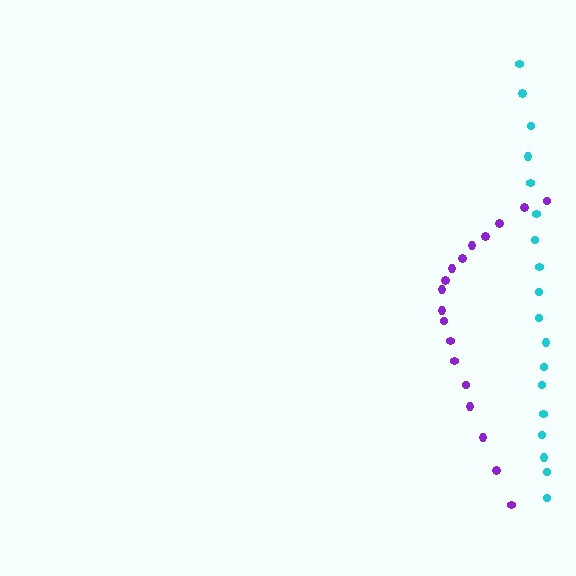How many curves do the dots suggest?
There are 2 distinct paths.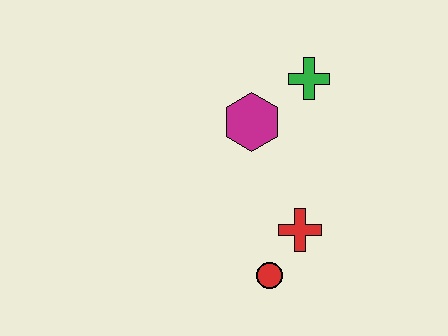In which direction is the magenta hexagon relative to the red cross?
The magenta hexagon is above the red cross.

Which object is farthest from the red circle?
The green cross is farthest from the red circle.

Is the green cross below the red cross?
No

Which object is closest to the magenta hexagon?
The green cross is closest to the magenta hexagon.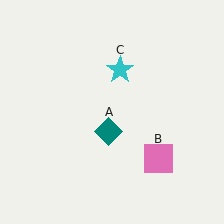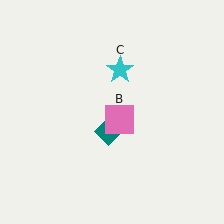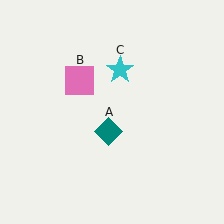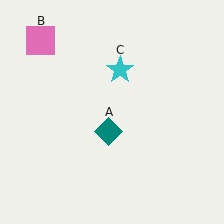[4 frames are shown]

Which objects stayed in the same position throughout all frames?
Teal diamond (object A) and cyan star (object C) remained stationary.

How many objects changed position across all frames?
1 object changed position: pink square (object B).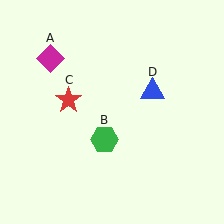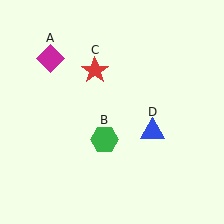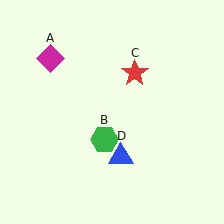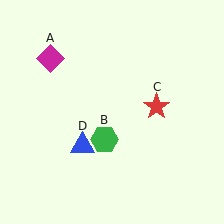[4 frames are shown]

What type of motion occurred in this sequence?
The red star (object C), blue triangle (object D) rotated clockwise around the center of the scene.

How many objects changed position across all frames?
2 objects changed position: red star (object C), blue triangle (object D).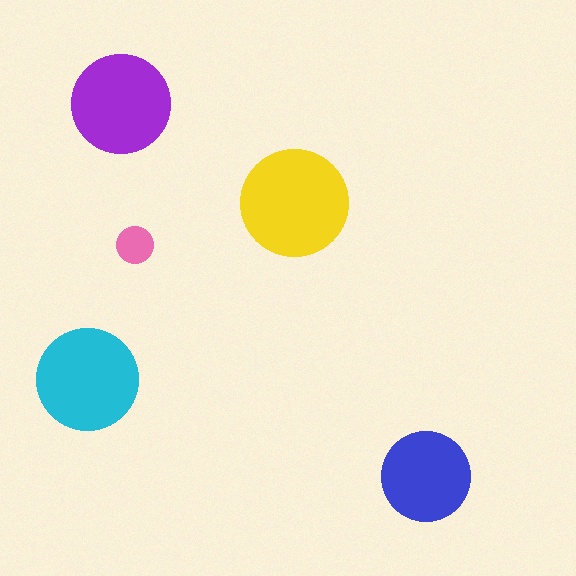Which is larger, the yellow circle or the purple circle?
The yellow one.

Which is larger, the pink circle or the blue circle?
The blue one.